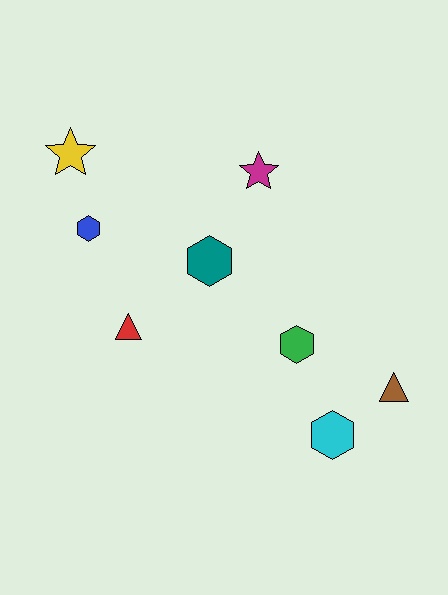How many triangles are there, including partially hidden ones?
There are 2 triangles.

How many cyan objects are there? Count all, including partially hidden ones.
There is 1 cyan object.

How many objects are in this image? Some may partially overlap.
There are 8 objects.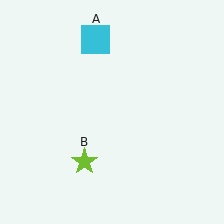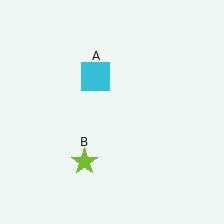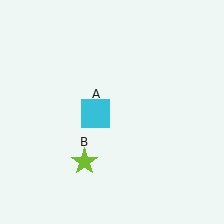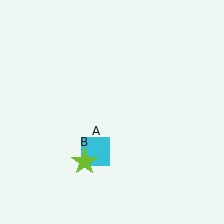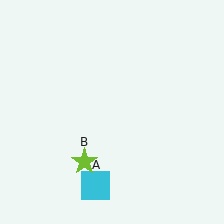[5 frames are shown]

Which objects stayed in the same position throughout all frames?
Lime star (object B) remained stationary.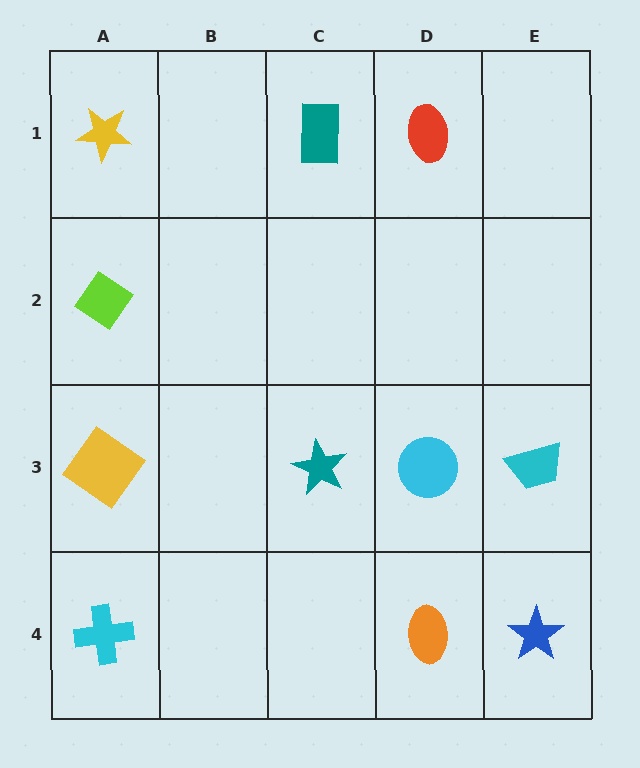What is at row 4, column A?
A cyan cross.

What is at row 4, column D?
An orange ellipse.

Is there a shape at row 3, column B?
No, that cell is empty.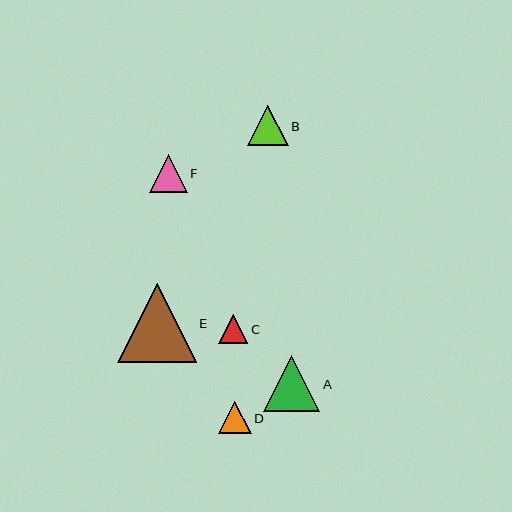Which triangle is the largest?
Triangle E is the largest with a size of approximately 78 pixels.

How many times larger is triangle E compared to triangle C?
Triangle E is approximately 2.7 times the size of triangle C.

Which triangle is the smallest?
Triangle C is the smallest with a size of approximately 29 pixels.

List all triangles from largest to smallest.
From largest to smallest: E, A, B, F, D, C.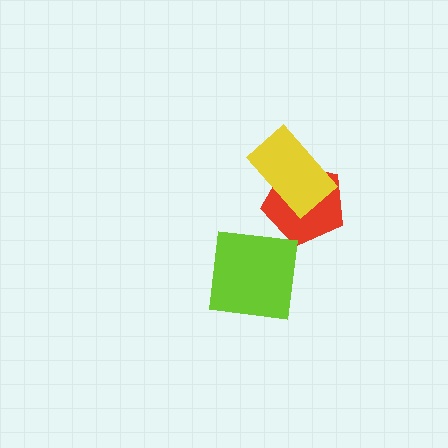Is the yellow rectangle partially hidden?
No, no other shape covers it.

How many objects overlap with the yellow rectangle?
1 object overlaps with the yellow rectangle.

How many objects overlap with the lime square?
0 objects overlap with the lime square.